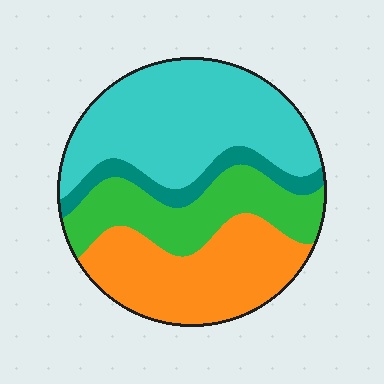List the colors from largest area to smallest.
From largest to smallest: cyan, orange, green, teal.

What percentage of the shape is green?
Green takes up less than a quarter of the shape.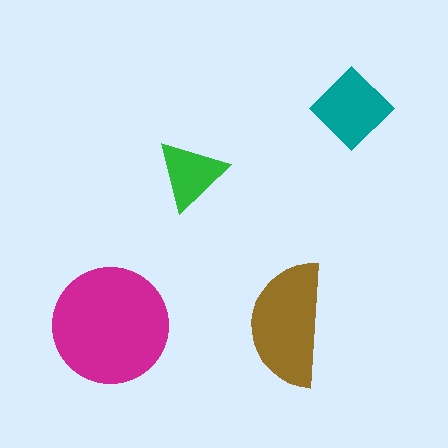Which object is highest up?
The teal diamond is topmost.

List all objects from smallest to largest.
The green triangle, the teal diamond, the brown semicircle, the magenta circle.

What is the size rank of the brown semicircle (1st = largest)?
2nd.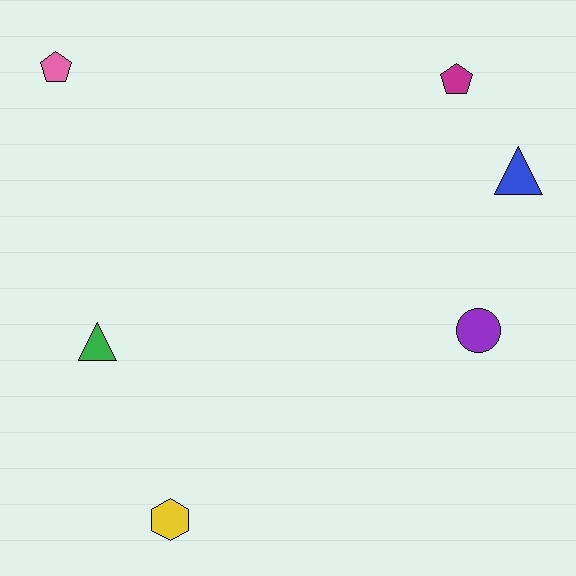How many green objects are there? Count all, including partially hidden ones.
There is 1 green object.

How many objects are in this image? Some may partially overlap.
There are 6 objects.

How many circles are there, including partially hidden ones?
There is 1 circle.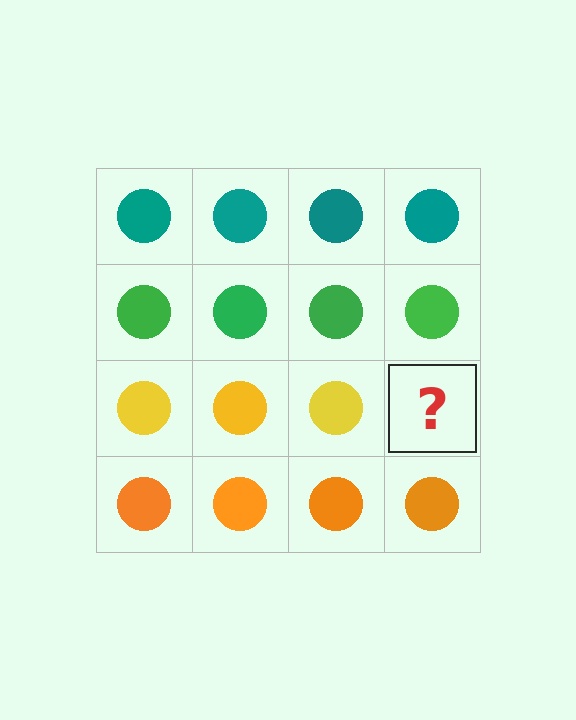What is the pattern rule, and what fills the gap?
The rule is that each row has a consistent color. The gap should be filled with a yellow circle.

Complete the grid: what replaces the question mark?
The question mark should be replaced with a yellow circle.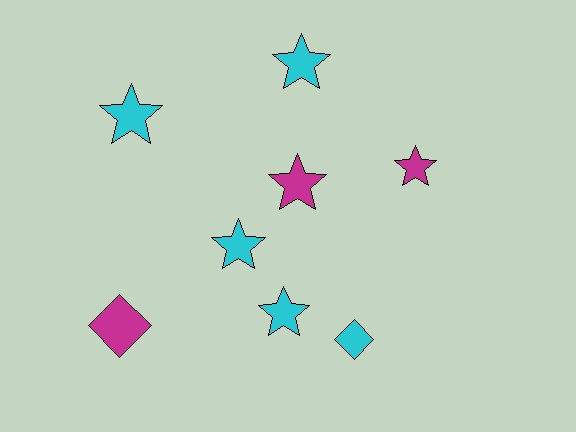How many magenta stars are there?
There are 2 magenta stars.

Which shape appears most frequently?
Star, with 6 objects.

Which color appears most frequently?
Cyan, with 5 objects.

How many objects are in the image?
There are 8 objects.